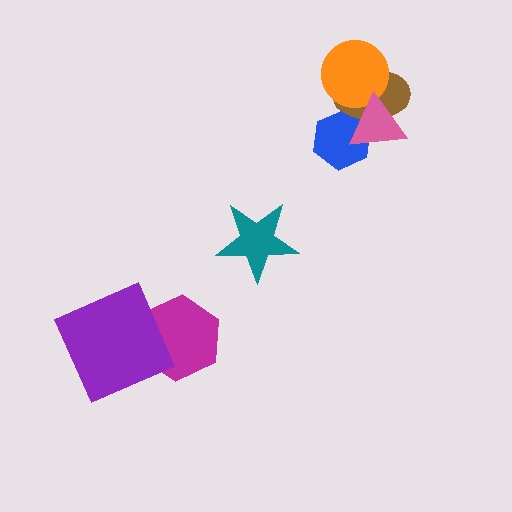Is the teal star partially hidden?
No, no other shape covers it.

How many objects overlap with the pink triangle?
3 objects overlap with the pink triangle.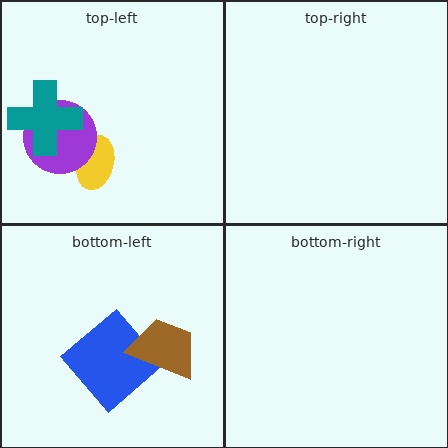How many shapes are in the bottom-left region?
2.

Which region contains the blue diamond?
The bottom-left region.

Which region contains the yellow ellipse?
The top-left region.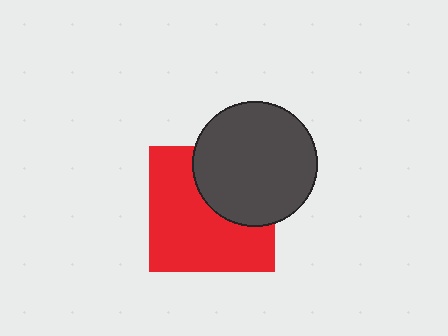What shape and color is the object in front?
The object in front is a dark gray circle.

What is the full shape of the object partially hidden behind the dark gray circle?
The partially hidden object is a red square.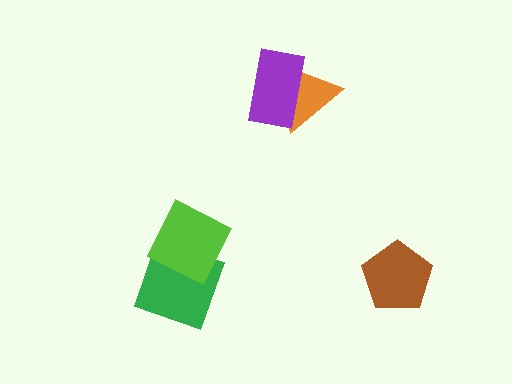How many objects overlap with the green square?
1 object overlaps with the green square.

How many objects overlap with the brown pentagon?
0 objects overlap with the brown pentagon.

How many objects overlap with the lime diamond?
1 object overlaps with the lime diamond.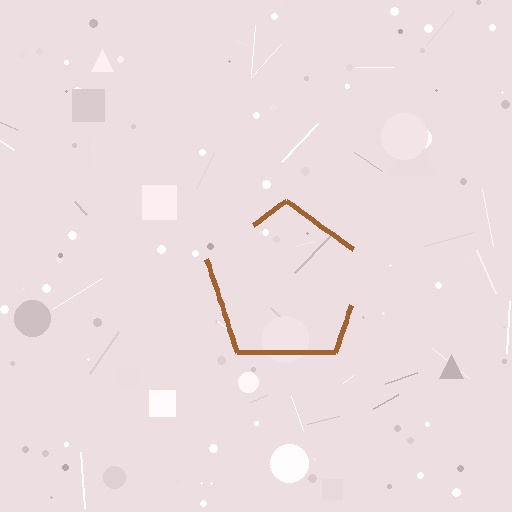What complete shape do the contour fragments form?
The contour fragments form a pentagon.